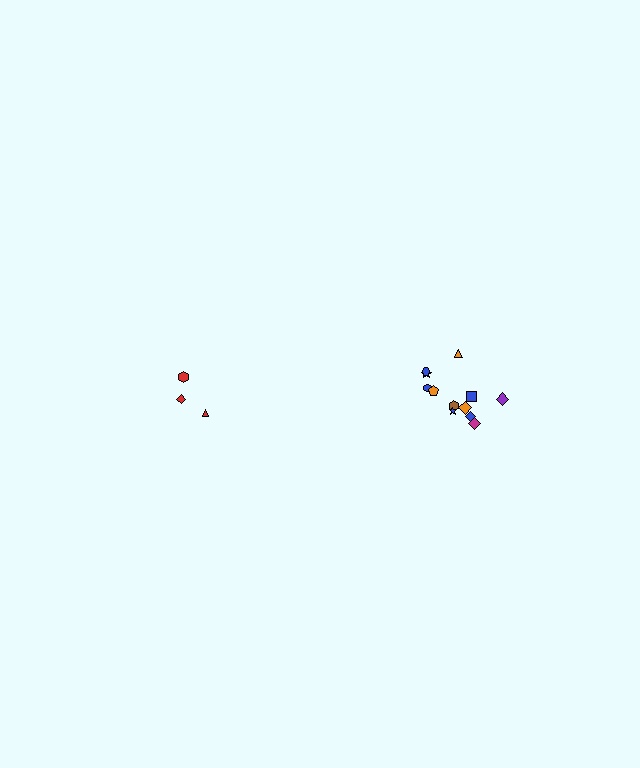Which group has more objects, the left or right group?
The right group.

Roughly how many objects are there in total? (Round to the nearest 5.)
Roughly 15 objects in total.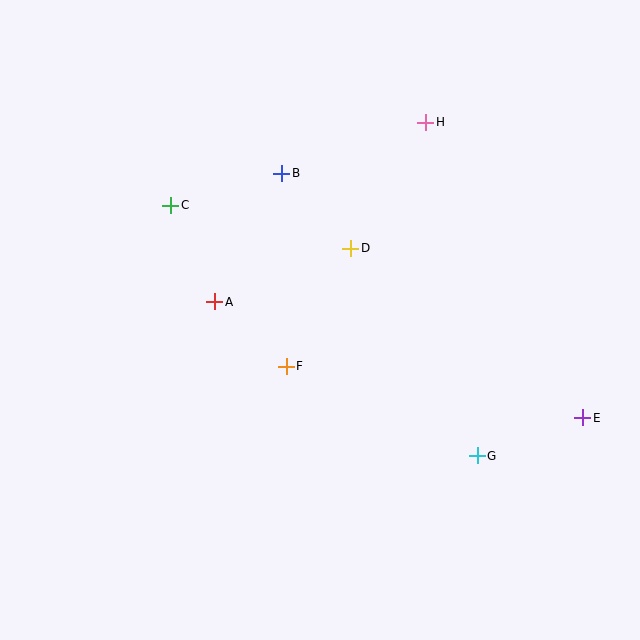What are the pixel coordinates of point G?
Point G is at (477, 456).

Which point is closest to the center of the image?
Point F at (286, 366) is closest to the center.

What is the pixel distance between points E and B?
The distance between E and B is 388 pixels.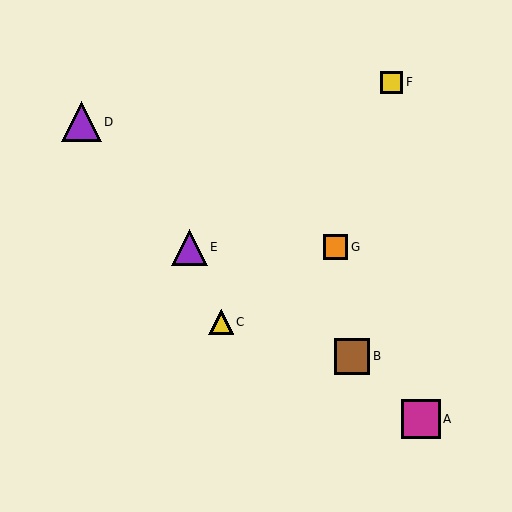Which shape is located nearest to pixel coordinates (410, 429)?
The magenta square (labeled A) at (421, 419) is nearest to that location.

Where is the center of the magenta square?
The center of the magenta square is at (421, 419).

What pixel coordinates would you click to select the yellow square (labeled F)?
Click at (392, 82) to select the yellow square F.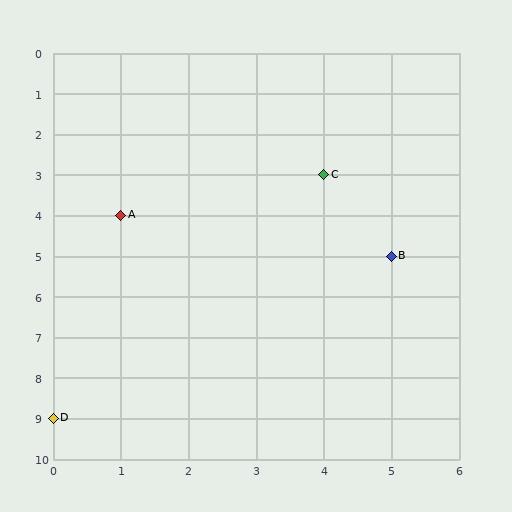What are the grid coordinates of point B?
Point B is at grid coordinates (5, 5).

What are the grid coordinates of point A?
Point A is at grid coordinates (1, 4).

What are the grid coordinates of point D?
Point D is at grid coordinates (0, 9).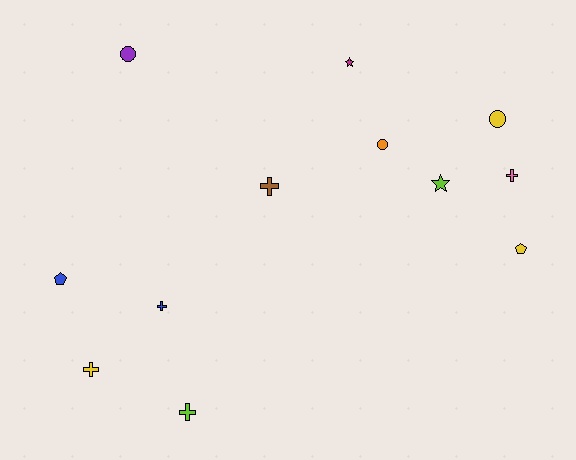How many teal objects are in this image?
There are no teal objects.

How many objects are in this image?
There are 12 objects.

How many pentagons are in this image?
There are 2 pentagons.